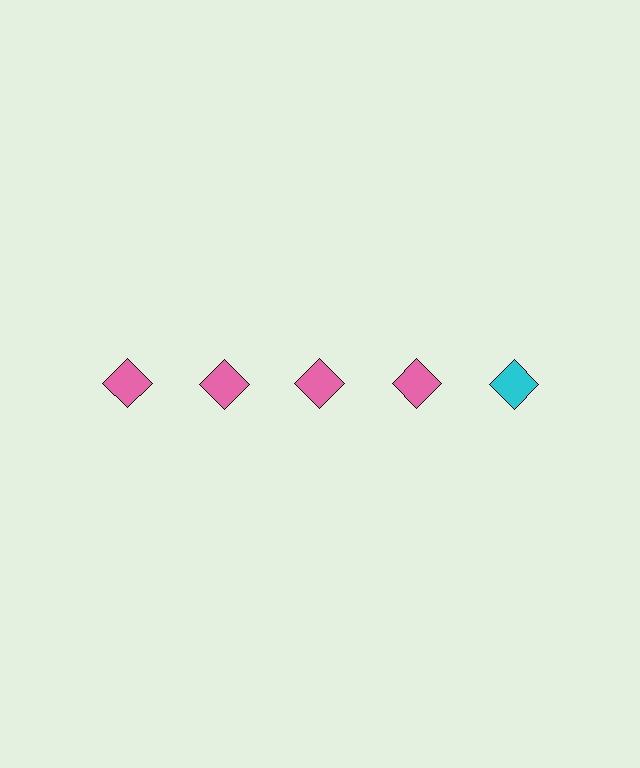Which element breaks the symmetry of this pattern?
The cyan diamond in the top row, rightmost column breaks the symmetry. All other shapes are pink diamonds.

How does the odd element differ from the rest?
It has a different color: cyan instead of pink.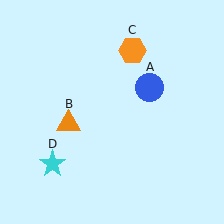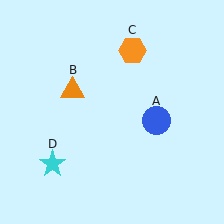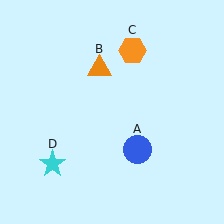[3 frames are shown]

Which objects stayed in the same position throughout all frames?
Orange hexagon (object C) and cyan star (object D) remained stationary.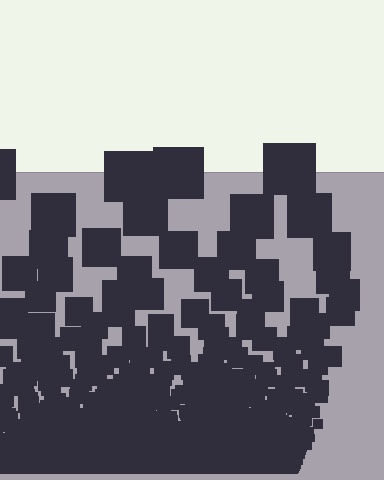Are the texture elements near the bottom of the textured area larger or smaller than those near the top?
Smaller. The gradient is inverted — elements near the bottom are smaller and denser.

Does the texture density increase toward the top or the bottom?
Density increases toward the bottom.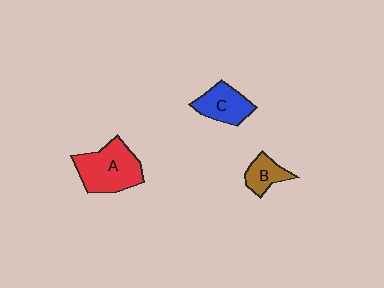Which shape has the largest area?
Shape A (red).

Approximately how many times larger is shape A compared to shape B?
Approximately 2.2 times.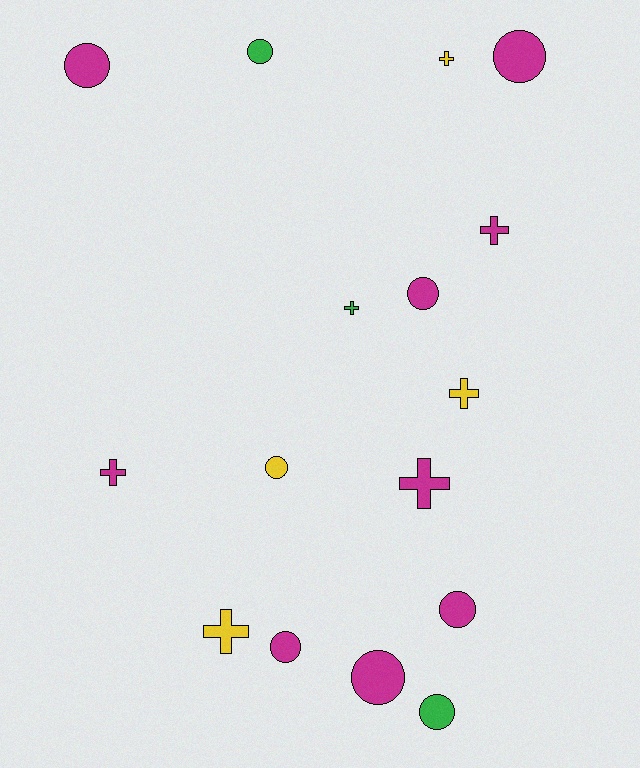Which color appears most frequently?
Magenta, with 9 objects.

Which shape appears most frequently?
Circle, with 9 objects.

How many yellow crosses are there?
There are 3 yellow crosses.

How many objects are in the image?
There are 16 objects.